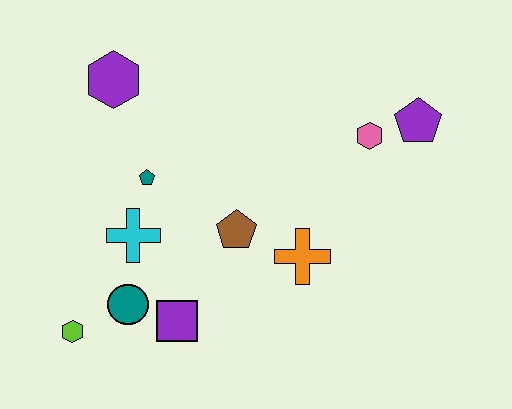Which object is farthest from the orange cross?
The purple hexagon is farthest from the orange cross.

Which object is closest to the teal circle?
The purple square is closest to the teal circle.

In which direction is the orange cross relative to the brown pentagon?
The orange cross is to the right of the brown pentagon.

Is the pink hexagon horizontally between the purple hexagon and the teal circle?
No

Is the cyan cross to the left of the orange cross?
Yes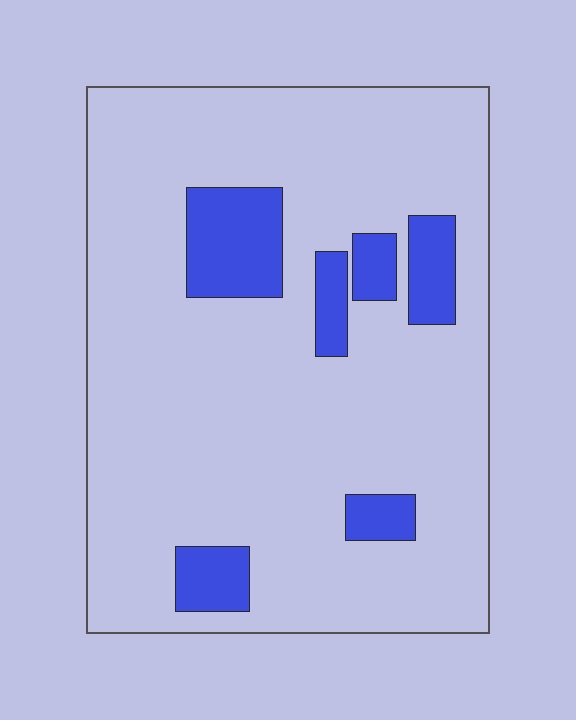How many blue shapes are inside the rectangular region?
6.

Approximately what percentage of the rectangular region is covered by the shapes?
Approximately 15%.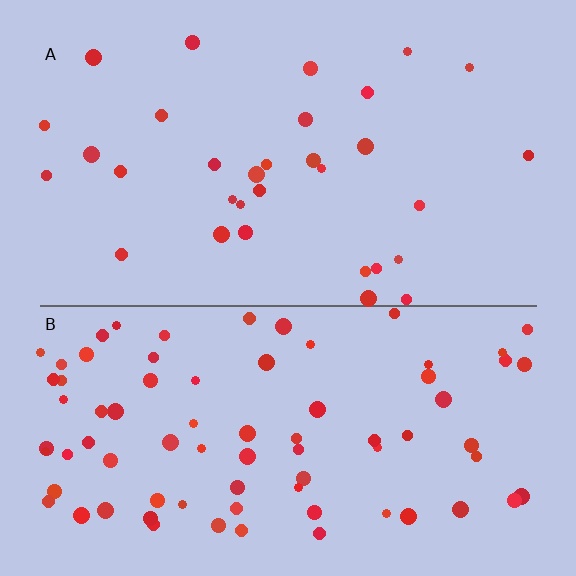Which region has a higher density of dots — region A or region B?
B (the bottom).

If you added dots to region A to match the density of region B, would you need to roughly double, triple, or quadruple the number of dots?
Approximately double.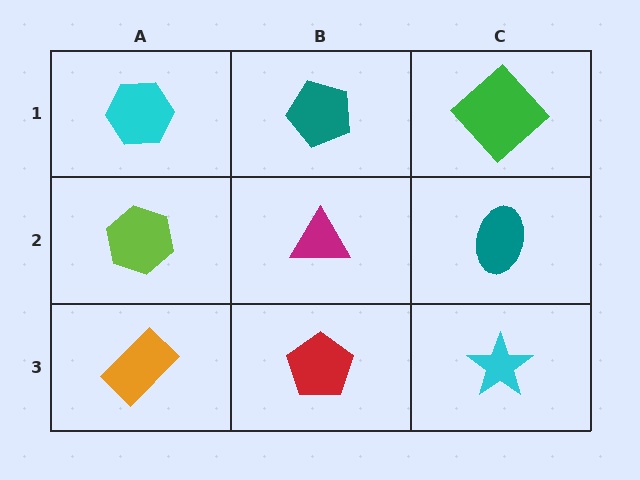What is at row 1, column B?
A teal pentagon.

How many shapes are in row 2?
3 shapes.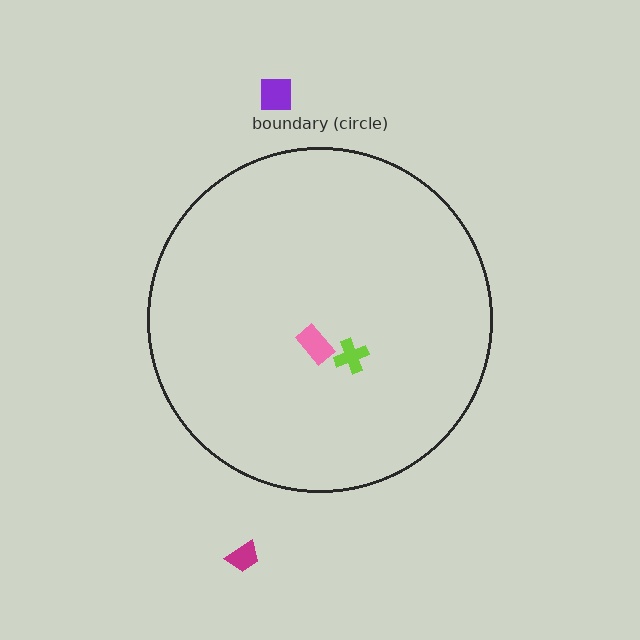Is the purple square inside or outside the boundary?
Outside.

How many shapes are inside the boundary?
2 inside, 2 outside.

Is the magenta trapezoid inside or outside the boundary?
Outside.